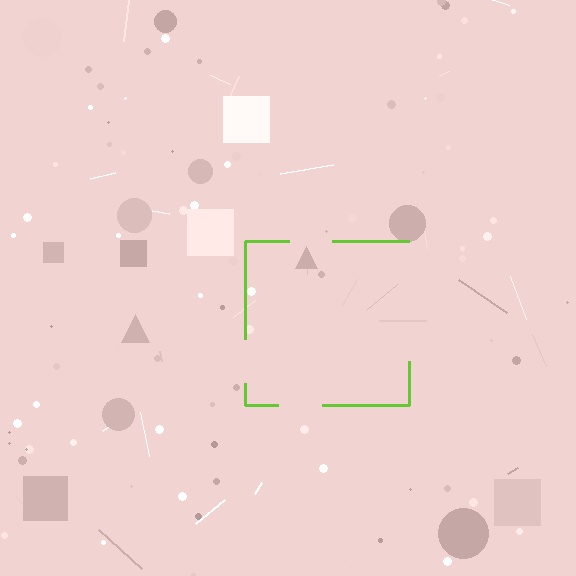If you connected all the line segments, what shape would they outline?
They would outline a square.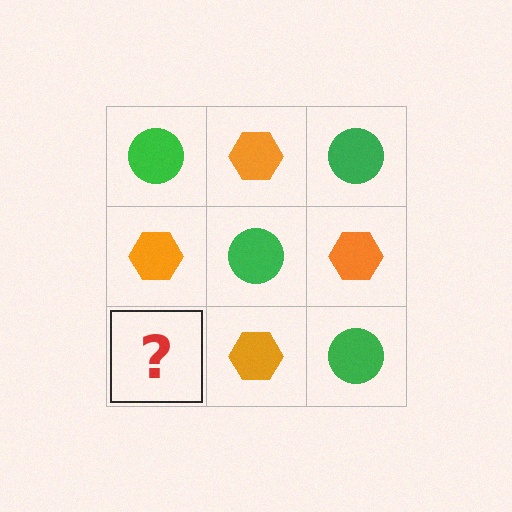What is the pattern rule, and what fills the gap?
The rule is that it alternates green circle and orange hexagon in a checkerboard pattern. The gap should be filled with a green circle.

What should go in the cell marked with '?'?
The missing cell should contain a green circle.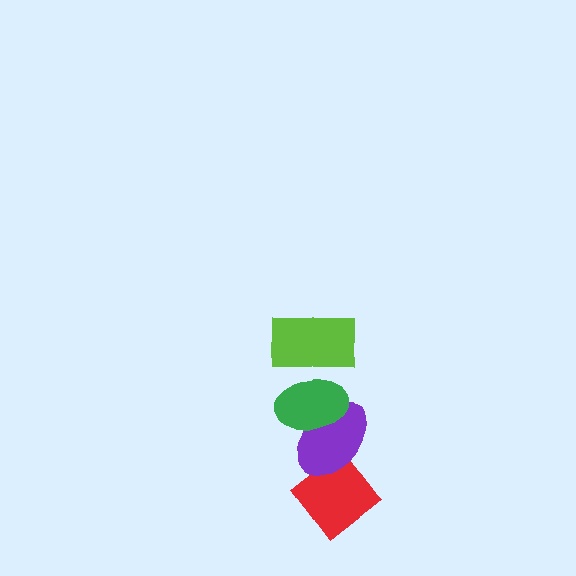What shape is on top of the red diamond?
The purple ellipse is on top of the red diamond.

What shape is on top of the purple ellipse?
The green ellipse is on top of the purple ellipse.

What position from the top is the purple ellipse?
The purple ellipse is 3rd from the top.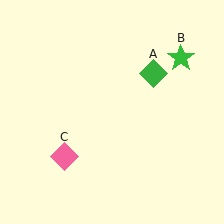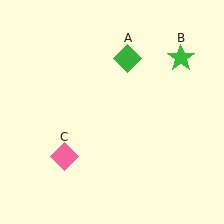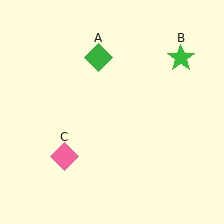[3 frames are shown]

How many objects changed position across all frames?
1 object changed position: green diamond (object A).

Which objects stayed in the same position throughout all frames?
Green star (object B) and pink diamond (object C) remained stationary.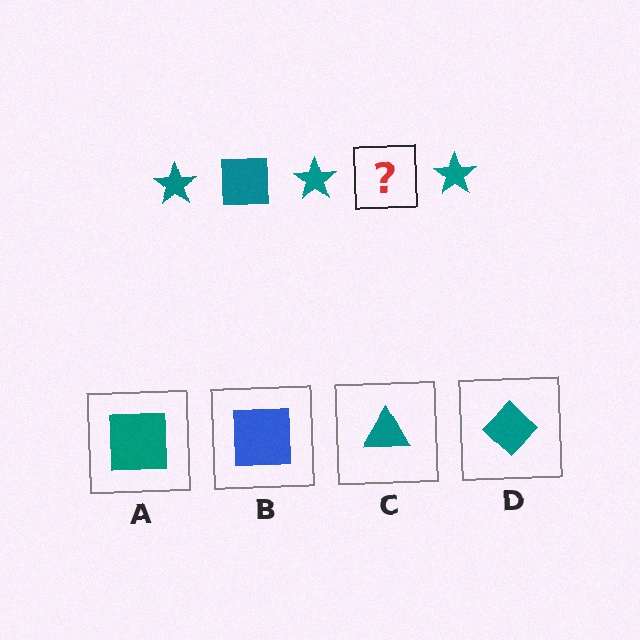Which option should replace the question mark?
Option A.